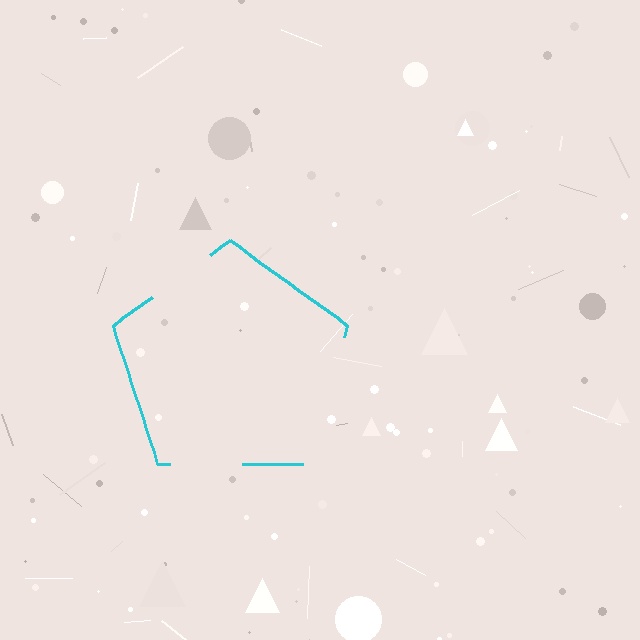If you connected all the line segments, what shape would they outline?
They would outline a pentagon.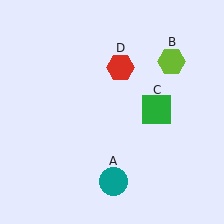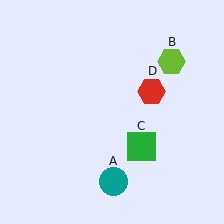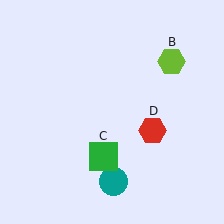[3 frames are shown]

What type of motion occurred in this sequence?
The green square (object C), red hexagon (object D) rotated clockwise around the center of the scene.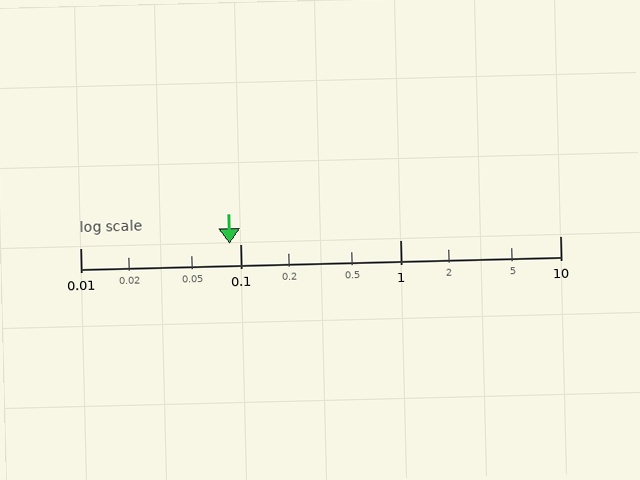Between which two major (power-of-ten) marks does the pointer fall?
The pointer is between 0.01 and 0.1.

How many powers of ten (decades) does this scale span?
The scale spans 3 decades, from 0.01 to 10.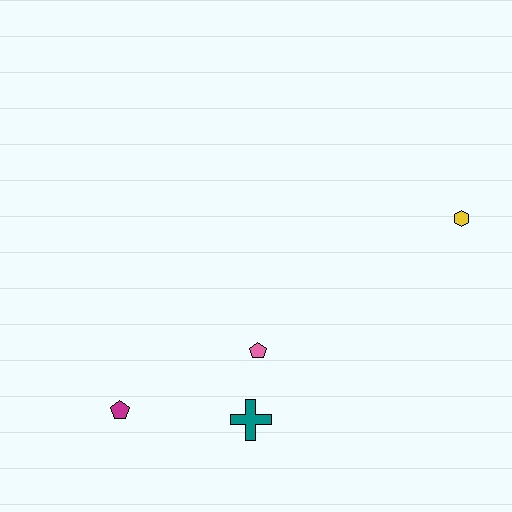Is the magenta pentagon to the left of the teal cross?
Yes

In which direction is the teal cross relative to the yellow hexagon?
The teal cross is to the left of the yellow hexagon.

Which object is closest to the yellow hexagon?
The pink pentagon is closest to the yellow hexagon.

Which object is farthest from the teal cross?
The yellow hexagon is farthest from the teal cross.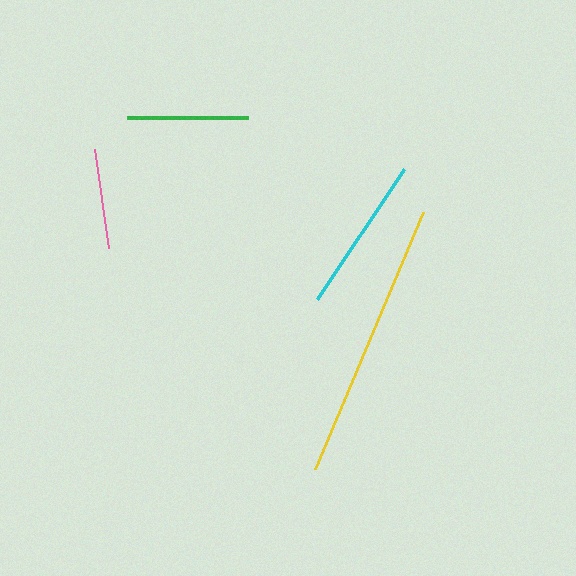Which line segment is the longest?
The yellow line is the longest at approximately 279 pixels.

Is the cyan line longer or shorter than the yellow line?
The yellow line is longer than the cyan line.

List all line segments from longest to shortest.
From longest to shortest: yellow, cyan, green, pink.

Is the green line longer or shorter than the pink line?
The green line is longer than the pink line.